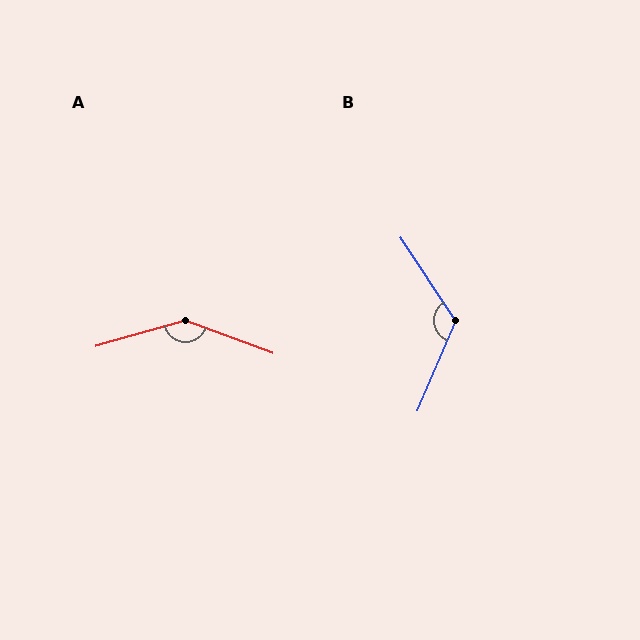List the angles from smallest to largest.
B (124°), A (144°).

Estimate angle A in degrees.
Approximately 144 degrees.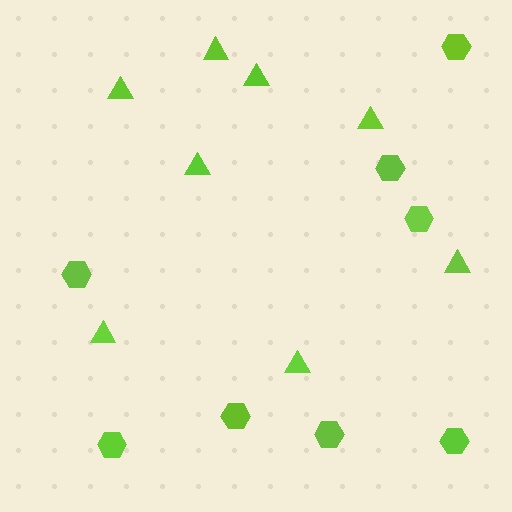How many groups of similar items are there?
There are 2 groups: one group of triangles (8) and one group of hexagons (8).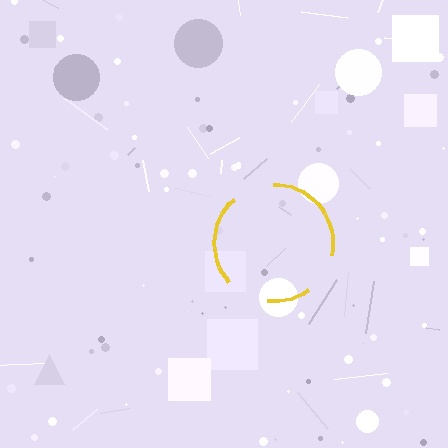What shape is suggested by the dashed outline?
The dashed outline suggests a circle.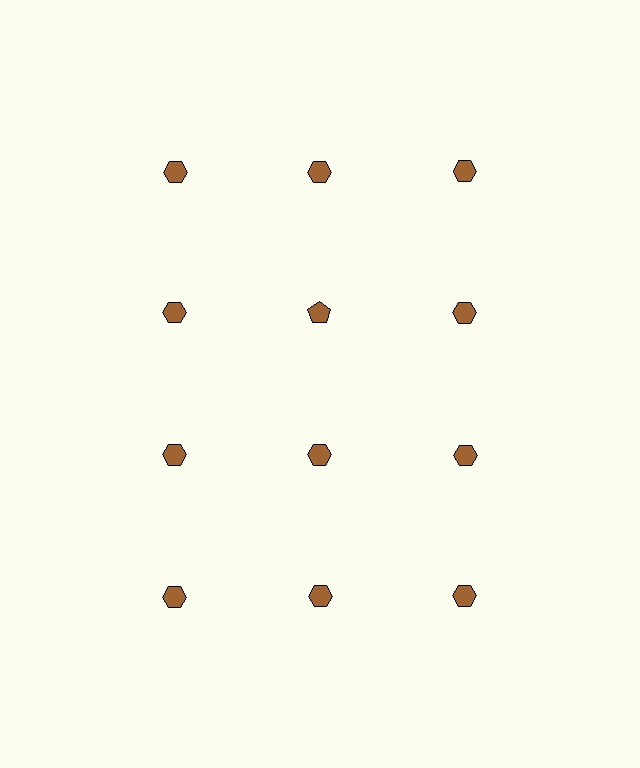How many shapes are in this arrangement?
There are 12 shapes arranged in a grid pattern.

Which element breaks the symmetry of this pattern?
The brown pentagon in the second row, second from left column breaks the symmetry. All other shapes are brown hexagons.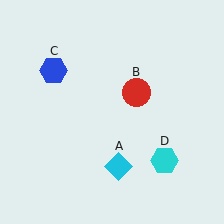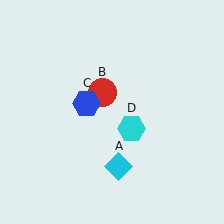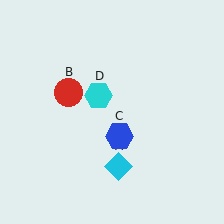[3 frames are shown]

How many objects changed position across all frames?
3 objects changed position: red circle (object B), blue hexagon (object C), cyan hexagon (object D).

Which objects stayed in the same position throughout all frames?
Cyan diamond (object A) remained stationary.